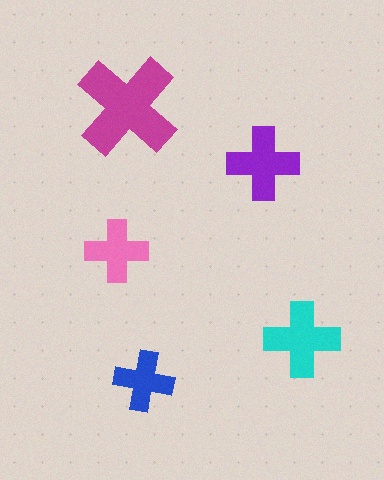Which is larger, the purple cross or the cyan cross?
The cyan one.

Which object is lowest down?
The blue cross is bottommost.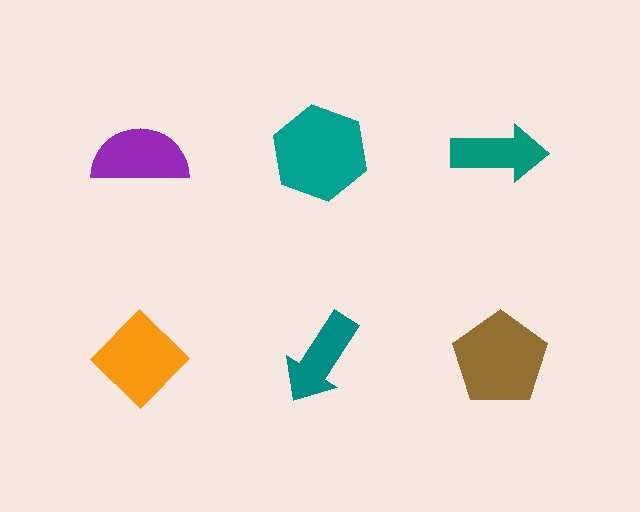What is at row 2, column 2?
A teal arrow.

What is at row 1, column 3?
A teal arrow.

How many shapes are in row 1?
3 shapes.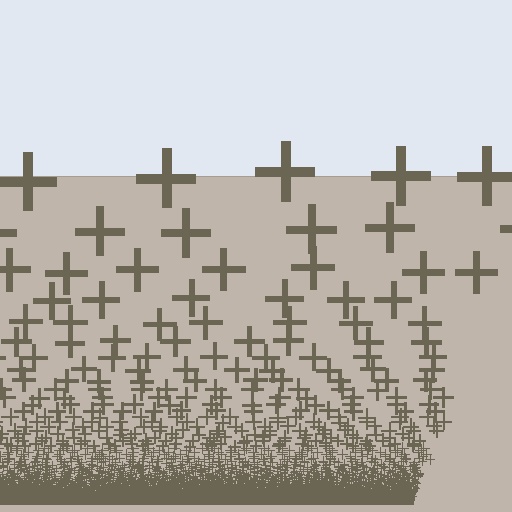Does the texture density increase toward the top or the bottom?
Density increases toward the bottom.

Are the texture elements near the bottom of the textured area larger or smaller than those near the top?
Smaller. The gradient is inverted — elements near the bottom are smaller and denser.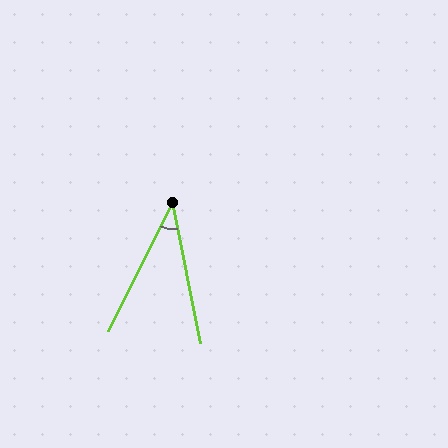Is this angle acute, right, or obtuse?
It is acute.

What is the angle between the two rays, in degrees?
Approximately 37 degrees.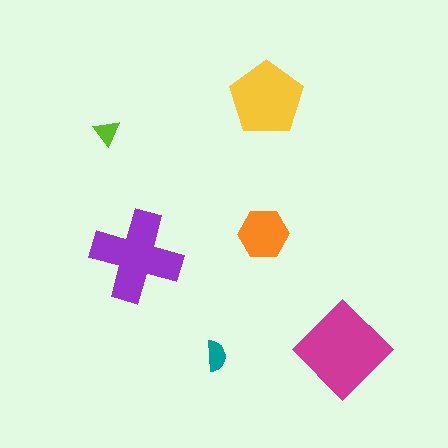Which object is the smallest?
The lime triangle.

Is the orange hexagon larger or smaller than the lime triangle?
Larger.